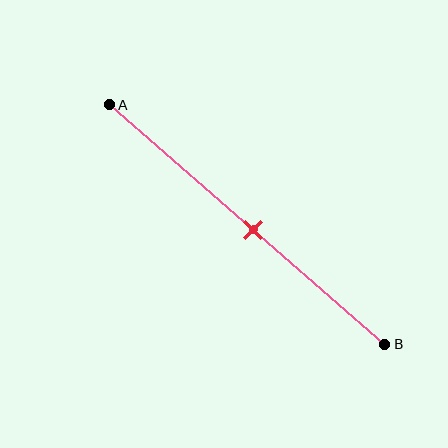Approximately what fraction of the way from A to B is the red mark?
The red mark is approximately 50% of the way from A to B.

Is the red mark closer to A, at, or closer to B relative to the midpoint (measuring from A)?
The red mark is approximately at the midpoint of segment AB.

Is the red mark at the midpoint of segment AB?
Yes, the mark is approximately at the midpoint.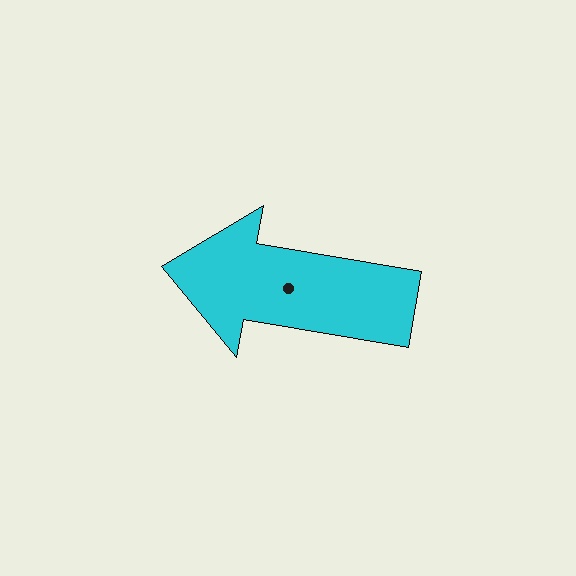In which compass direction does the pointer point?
West.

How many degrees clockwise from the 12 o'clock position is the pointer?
Approximately 280 degrees.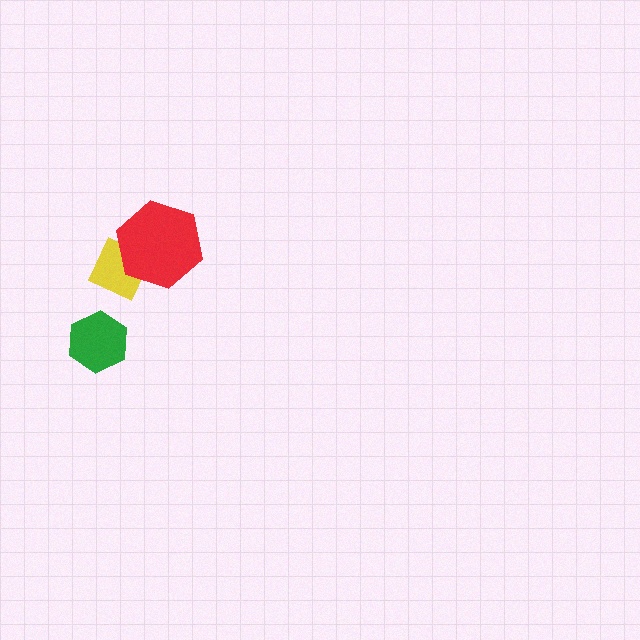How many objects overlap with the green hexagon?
0 objects overlap with the green hexagon.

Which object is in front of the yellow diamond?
The red hexagon is in front of the yellow diamond.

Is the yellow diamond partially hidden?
Yes, it is partially covered by another shape.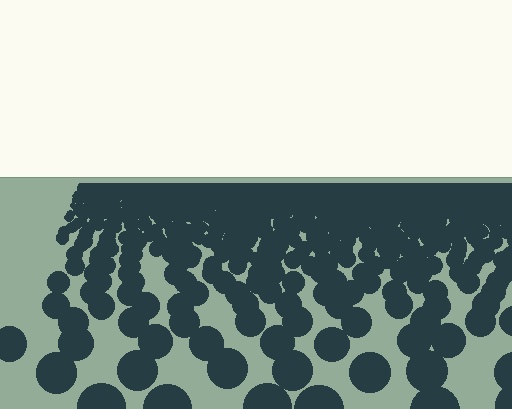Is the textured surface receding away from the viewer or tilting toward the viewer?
The surface is receding away from the viewer. Texture elements get smaller and denser toward the top.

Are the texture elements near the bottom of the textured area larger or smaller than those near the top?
Larger. Near the bottom, elements are closer to the viewer and appear at a bigger on-screen size.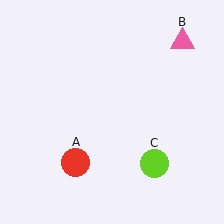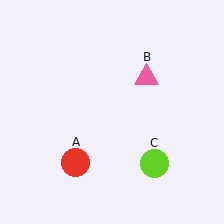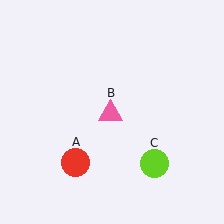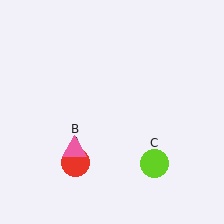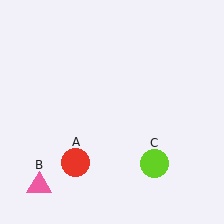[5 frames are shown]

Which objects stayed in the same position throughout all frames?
Red circle (object A) and lime circle (object C) remained stationary.